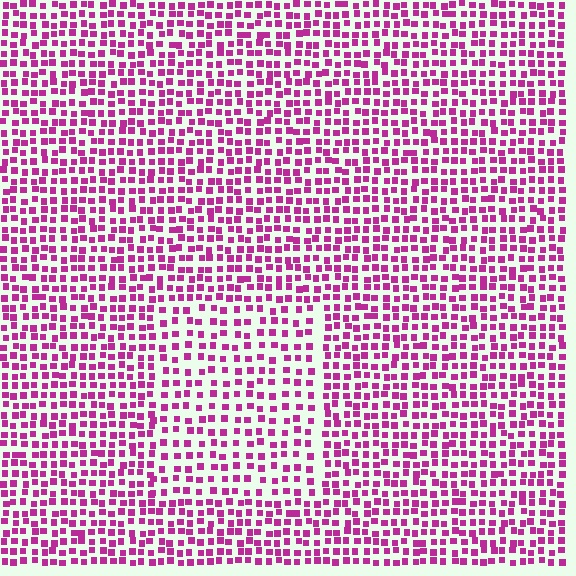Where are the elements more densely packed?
The elements are more densely packed outside the rectangle boundary.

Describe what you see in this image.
The image contains small magenta elements arranged at two different densities. A rectangle-shaped region is visible where the elements are less densely packed than the surrounding area.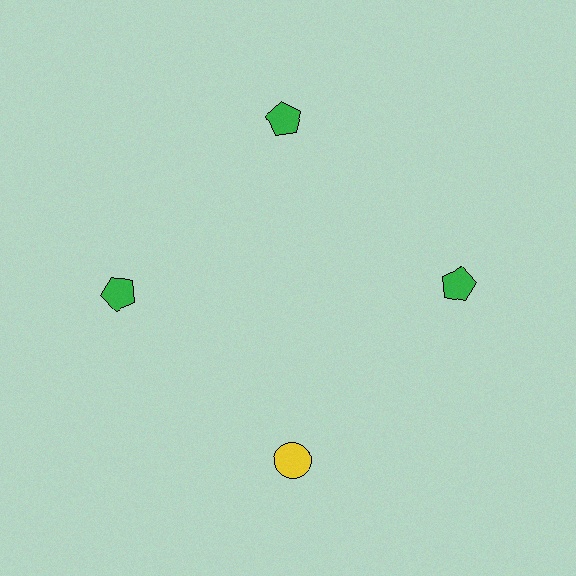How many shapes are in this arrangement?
There are 4 shapes arranged in a ring pattern.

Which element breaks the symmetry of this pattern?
The yellow circle at roughly the 6 o'clock position breaks the symmetry. All other shapes are green pentagons.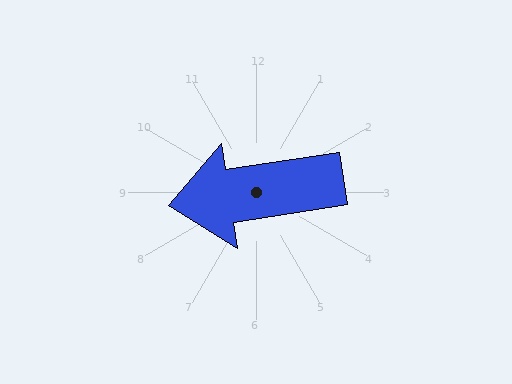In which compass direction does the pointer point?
West.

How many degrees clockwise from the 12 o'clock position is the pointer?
Approximately 261 degrees.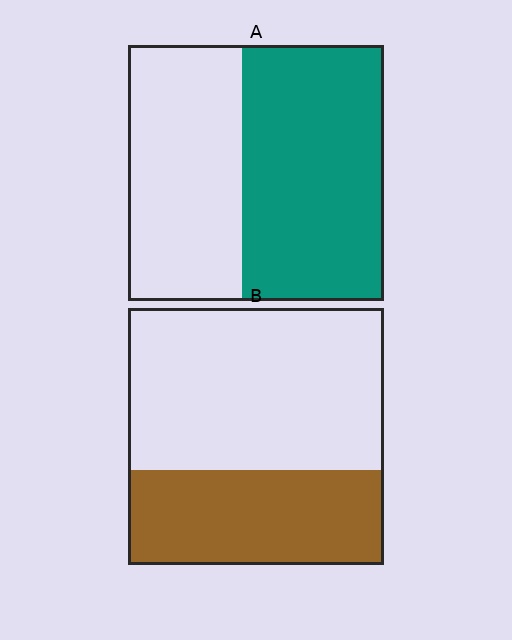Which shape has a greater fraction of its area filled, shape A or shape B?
Shape A.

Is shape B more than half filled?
No.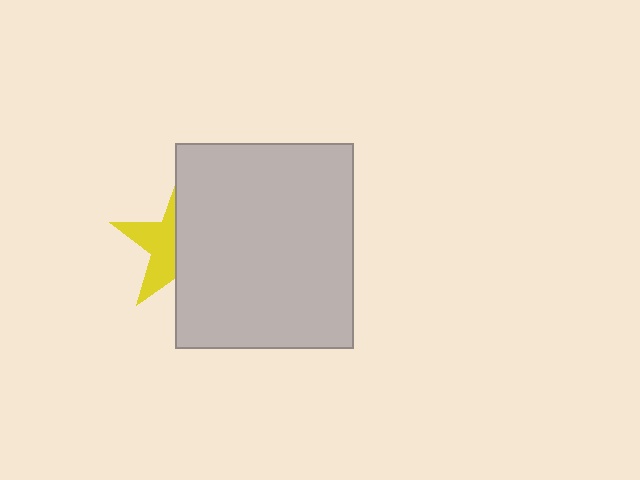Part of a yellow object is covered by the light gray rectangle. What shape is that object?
It is a star.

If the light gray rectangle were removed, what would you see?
You would see the complete yellow star.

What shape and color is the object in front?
The object in front is a light gray rectangle.